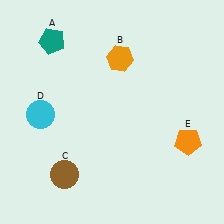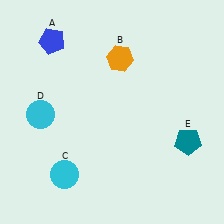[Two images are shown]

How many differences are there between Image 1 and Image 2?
There are 3 differences between the two images.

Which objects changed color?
A changed from teal to blue. C changed from brown to cyan. E changed from orange to teal.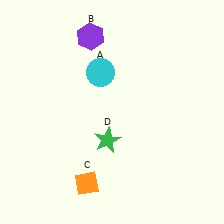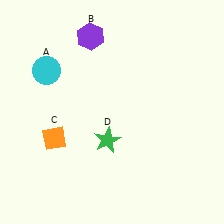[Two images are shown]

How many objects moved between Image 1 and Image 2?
2 objects moved between the two images.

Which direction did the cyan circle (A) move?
The cyan circle (A) moved left.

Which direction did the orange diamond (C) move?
The orange diamond (C) moved up.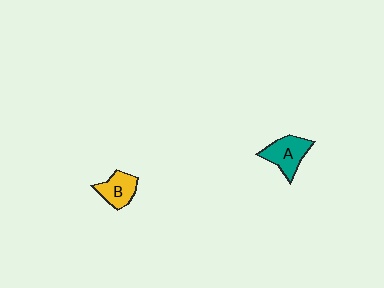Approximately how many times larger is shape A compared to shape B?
Approximately 1.2 times.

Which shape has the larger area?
Shape A (teal).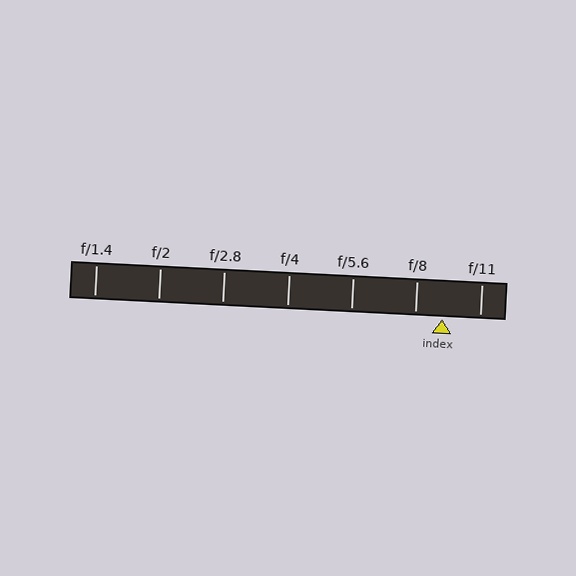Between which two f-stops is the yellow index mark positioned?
The index mark is between f/8 and f/11.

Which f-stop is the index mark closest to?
The index mark is closest to f/8.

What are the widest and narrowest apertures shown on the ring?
The widest aperture shown is f/1.4 and the narrowest is f/11.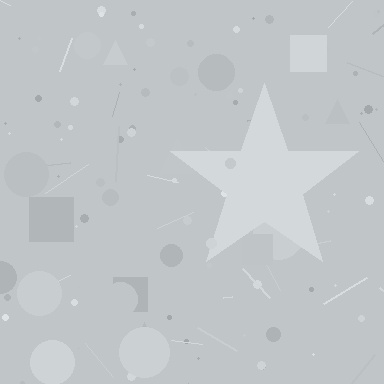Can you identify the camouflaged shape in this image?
The camouflaged shape is a star.